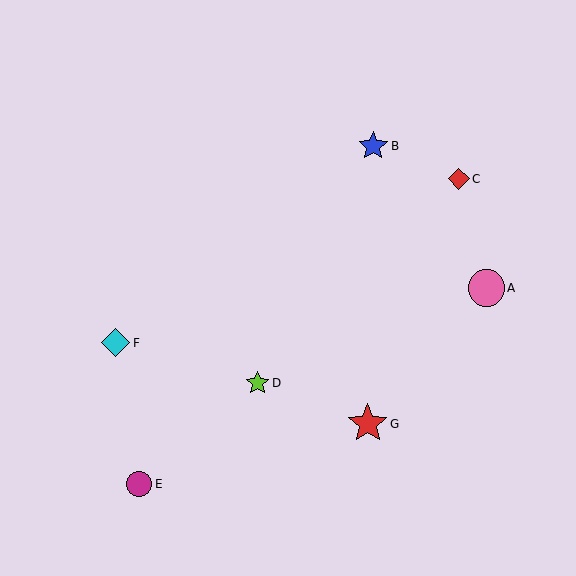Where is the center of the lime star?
The center of the lime star is at (258, 383).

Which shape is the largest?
The red star (labeled G) is the largest.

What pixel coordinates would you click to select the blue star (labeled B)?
Click at (373, 146) to select the blue star B.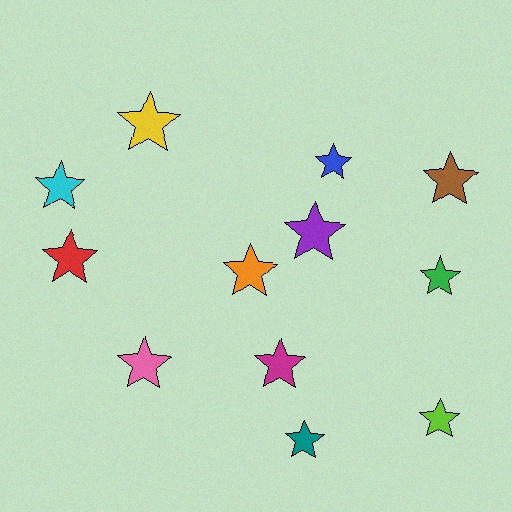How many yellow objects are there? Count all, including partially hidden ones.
There is 1 yellow object.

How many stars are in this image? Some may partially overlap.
There are 12 stars.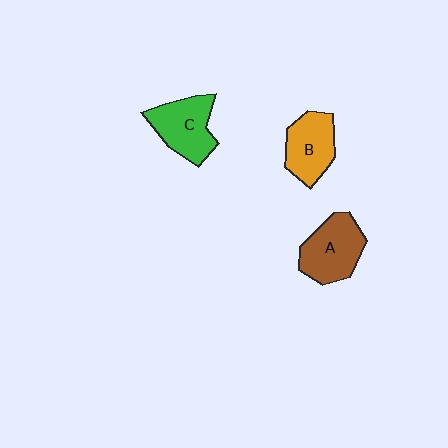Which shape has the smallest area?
Shape B (orange).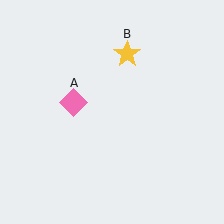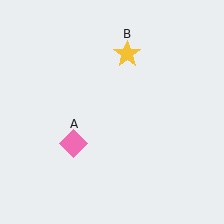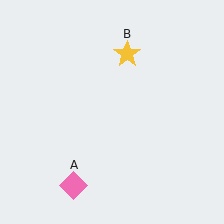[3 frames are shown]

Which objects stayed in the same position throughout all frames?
Yellow star (object B) remained stationary.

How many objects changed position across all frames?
1 object changed position: pink diamond (object A).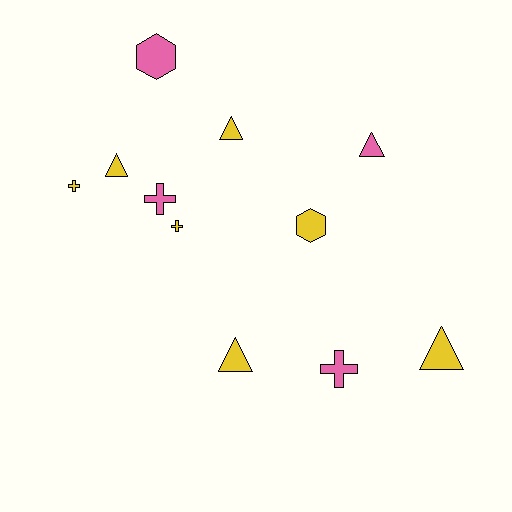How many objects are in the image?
There are 11 objects.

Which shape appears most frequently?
Triangle, with 5 objects.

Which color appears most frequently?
Yellow, with 7 objects.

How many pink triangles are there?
There is 1 pink triangle.